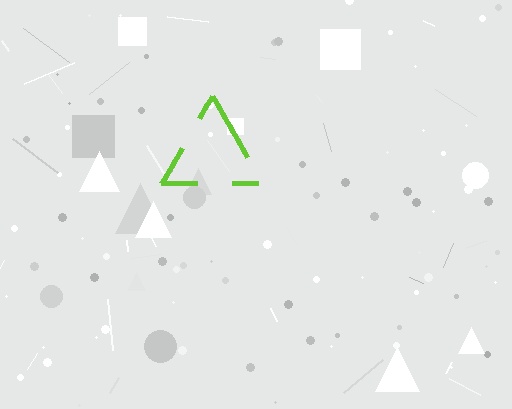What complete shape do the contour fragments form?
The contour fragments form a triangle.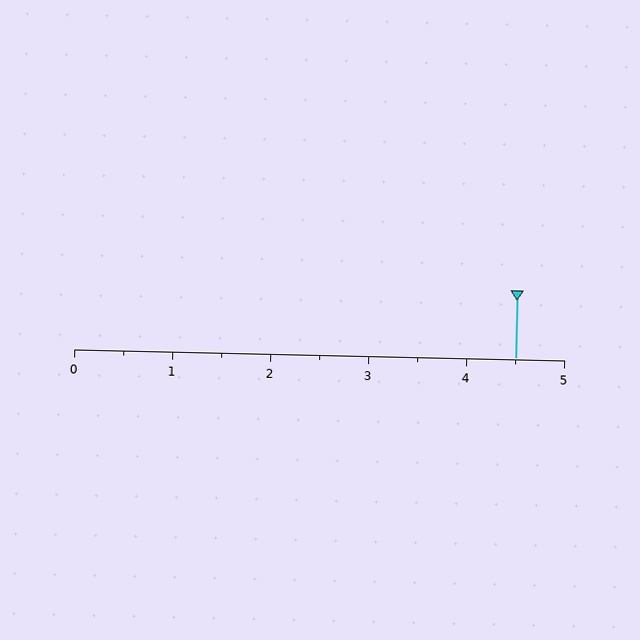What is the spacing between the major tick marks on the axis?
The major ticks are spaced 1 apart.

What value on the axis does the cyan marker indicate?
The marker indicates approximately 4.5.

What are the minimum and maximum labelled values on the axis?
The axis runs from 0 to 5.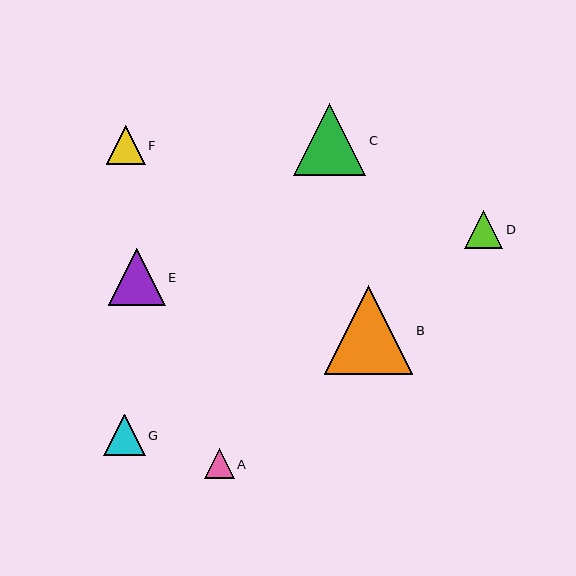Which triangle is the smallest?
Triangle A is the smallest with a size of approximately 30 pixels.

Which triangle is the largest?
Triangle B is the largest with a size of approximately 89 pixels.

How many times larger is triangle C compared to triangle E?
Triangle C is approximately 1.3 times the size of triangle E.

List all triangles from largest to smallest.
From largest to smallest: B, C, E, G, F, D, A.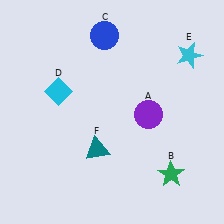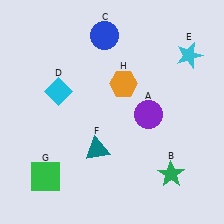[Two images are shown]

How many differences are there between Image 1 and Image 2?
There are 2 differences between the two images.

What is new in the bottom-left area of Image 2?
A green square (G) was added in the bottom-left area of Image 2.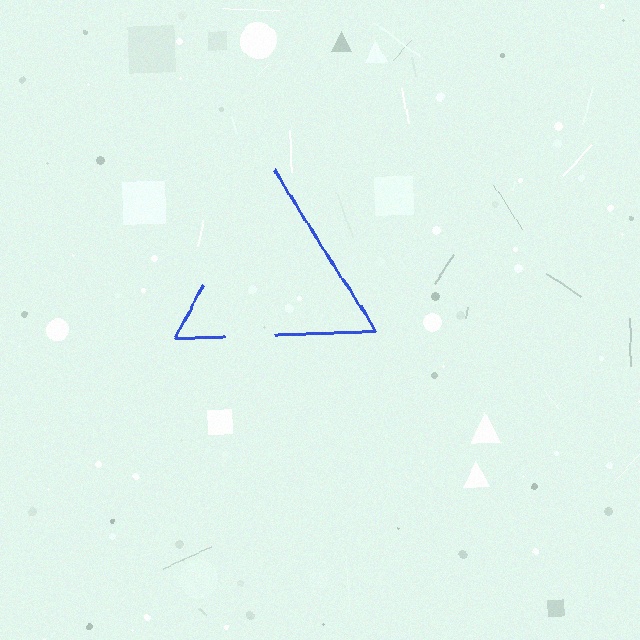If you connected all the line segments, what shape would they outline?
They would outline a triangle.